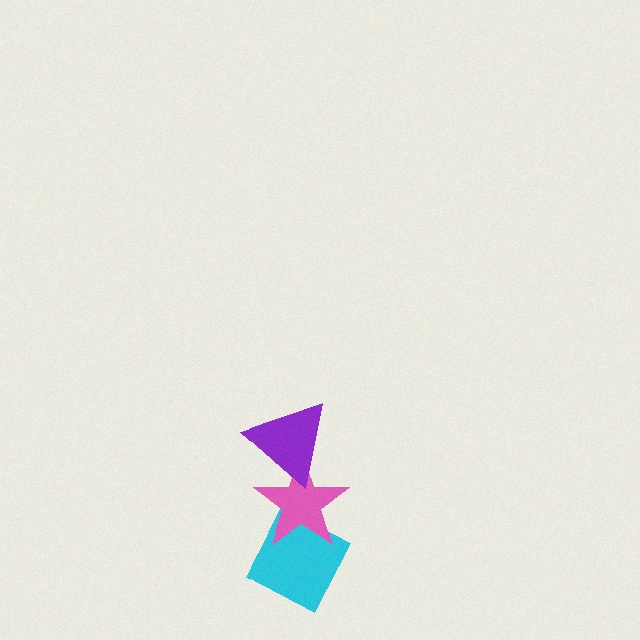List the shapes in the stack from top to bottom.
From top to bottom: the purple triangle, the pink star, the cyan diamond.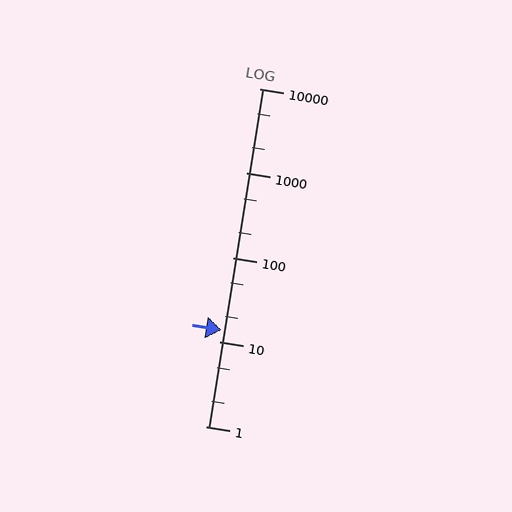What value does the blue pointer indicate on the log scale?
The pointer indicates approximately 14.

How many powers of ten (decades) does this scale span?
The scale spans 4 decades, from 1 to 10000.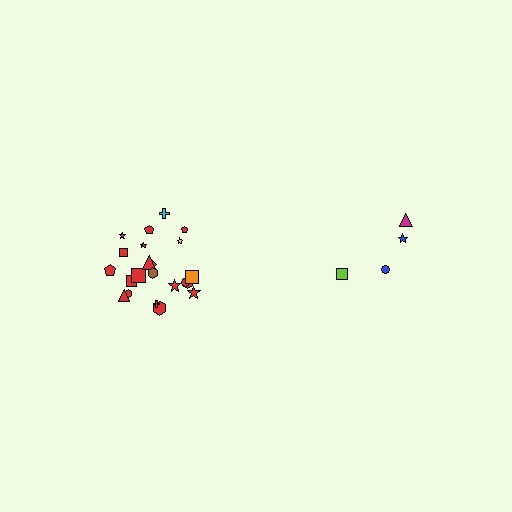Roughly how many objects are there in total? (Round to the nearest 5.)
Roughly 25 objects in total.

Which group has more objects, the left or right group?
The left group.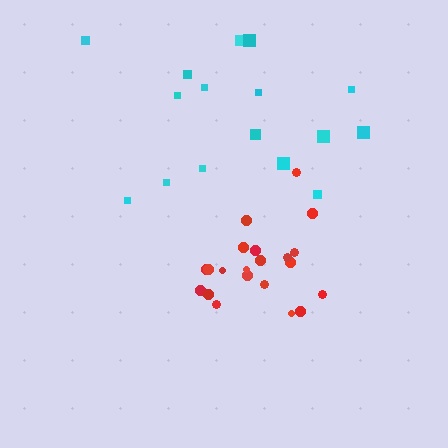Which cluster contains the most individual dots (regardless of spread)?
Red (21).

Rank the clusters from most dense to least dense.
red, cyan.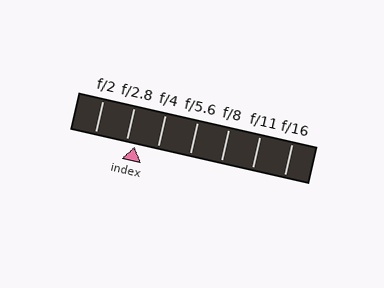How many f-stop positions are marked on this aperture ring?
There are 7 f-stop positions marked.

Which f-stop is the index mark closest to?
The index mark is closest to f/2.8.